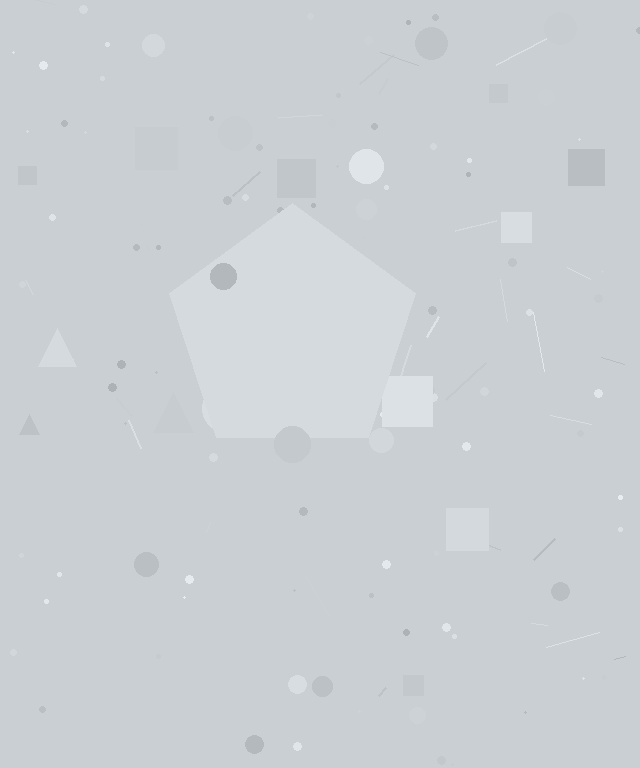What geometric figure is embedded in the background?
A pentagon is embedded in the background.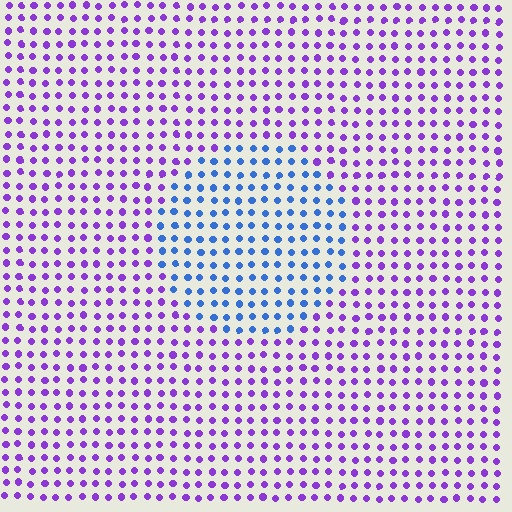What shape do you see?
I see a circle.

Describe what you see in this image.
The image is filled with small purple elements in a uniform arrangement. A circle-shaped region is visible where the elements are tinted to a slightly different hue, forming a subtle color boundary.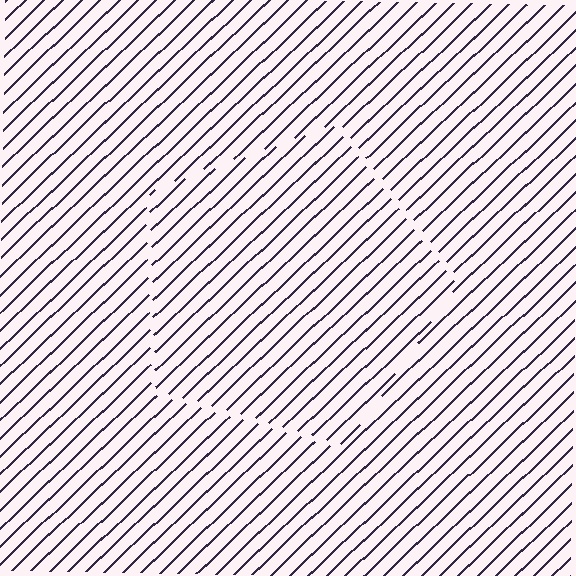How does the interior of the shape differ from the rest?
The interior of the shape contains the same grating, shifted by half a period — the contour is defined by the phase discontinuity where line-ends from the inner and outer gratings abut.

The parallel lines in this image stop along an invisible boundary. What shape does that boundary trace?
An illusory pentagon. The interior of the shape contains the same grating, shifted by half a period — the contour is defined by the phase discontinuity where line-ends from the inner and outer gratings abut.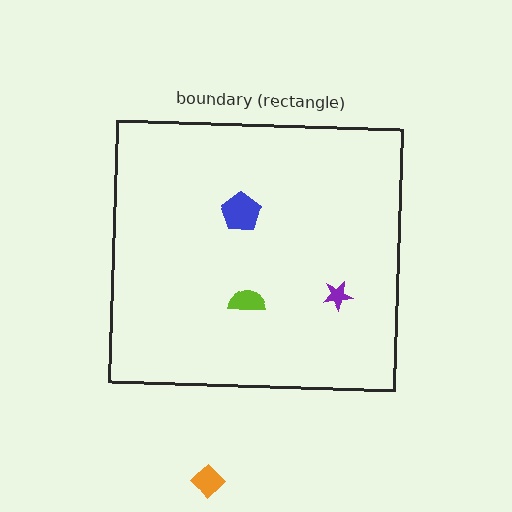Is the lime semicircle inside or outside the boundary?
Inside.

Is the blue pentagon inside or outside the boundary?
Inside.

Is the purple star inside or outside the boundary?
Inside.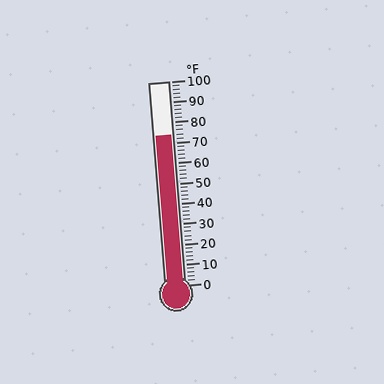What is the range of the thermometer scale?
The thermometer scale ranges from 0°F to 100°F.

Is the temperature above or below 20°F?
The temperature is above 20°F.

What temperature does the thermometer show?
The thermometer shows approximately 74°F.